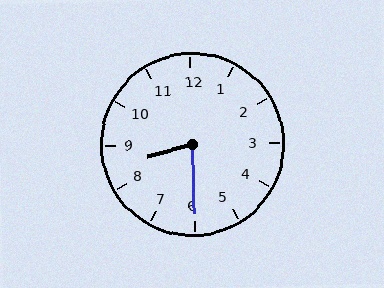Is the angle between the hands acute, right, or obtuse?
It is acute.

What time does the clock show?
8:30.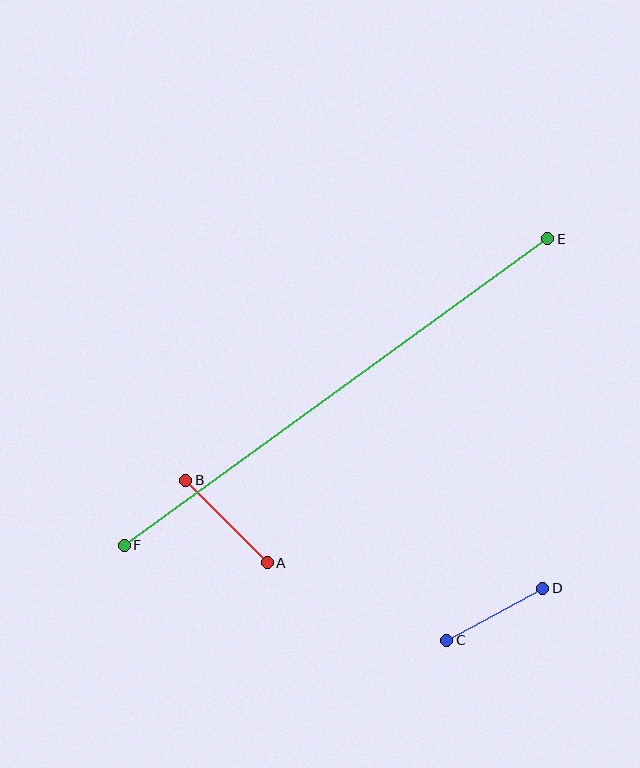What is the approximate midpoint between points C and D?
The midpoint is at approximately (495, 614) pixels.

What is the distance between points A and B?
The distance is approximately 116 pixels.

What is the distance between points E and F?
The distance is approximately 523 pixels.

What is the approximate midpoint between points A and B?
The midpoint is at approximately (227, 522) pixels.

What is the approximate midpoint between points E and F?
The midpoint is at approximately (336, 392) pixels.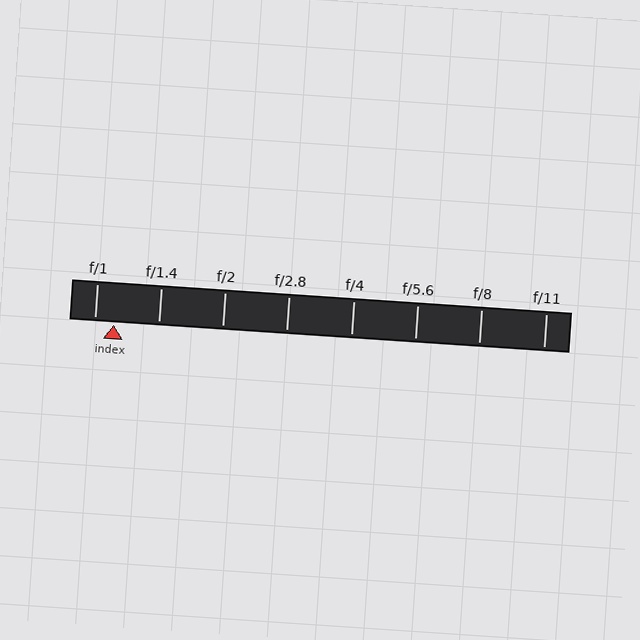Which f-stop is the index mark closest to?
The index mark is closest to f/1.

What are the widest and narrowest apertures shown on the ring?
The widest aperture shown is f/1 and the narrowest is f/11.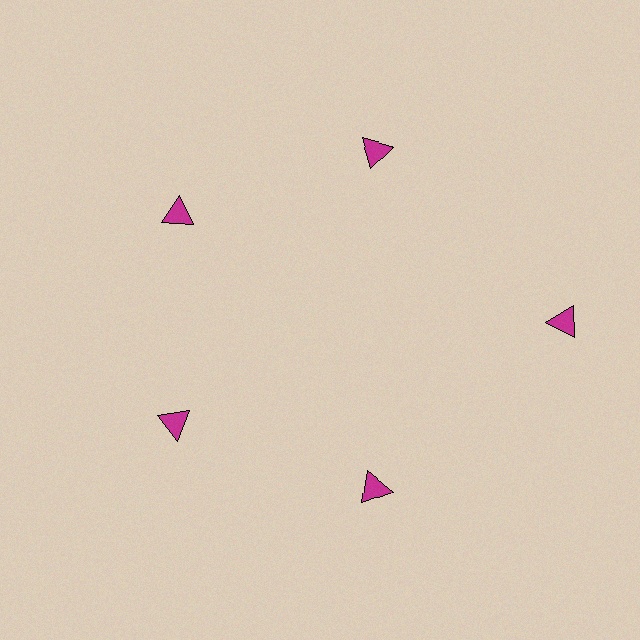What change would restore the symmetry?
The symmetry would be restored by moving it inward, back onto the ring so that all 5 triangles sit at equal angles and equal distance from the center.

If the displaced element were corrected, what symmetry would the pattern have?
It would have 5-fold rotational symmetry — the pattern would map onto itself every 72 degrees.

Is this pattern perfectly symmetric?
No. The 5 magenta triangles are arranged in a ring, but one element near the 3 o'clock position is pushed outward from the center, breaking the 5-fold rotational symmetry.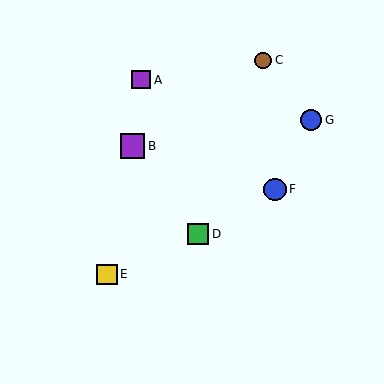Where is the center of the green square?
The center of the green square is at (198, 234).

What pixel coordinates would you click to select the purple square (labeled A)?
Click at (141, 80) to select the purple square A.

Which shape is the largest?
The purple square (labeled B) is the largest.